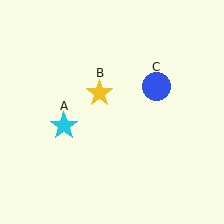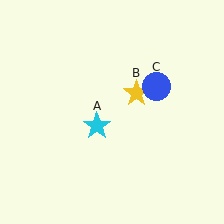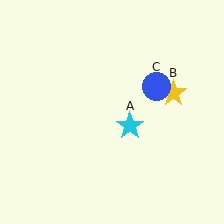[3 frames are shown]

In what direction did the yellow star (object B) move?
The yellow star (object B) moved right.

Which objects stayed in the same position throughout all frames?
Blue circle (object C) remained stationary.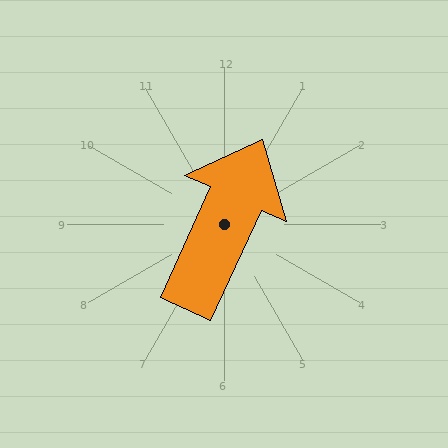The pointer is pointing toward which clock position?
Roughly 1 o'clock.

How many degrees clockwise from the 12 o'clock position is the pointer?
Approximately 24 degrees.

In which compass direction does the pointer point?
Northeast.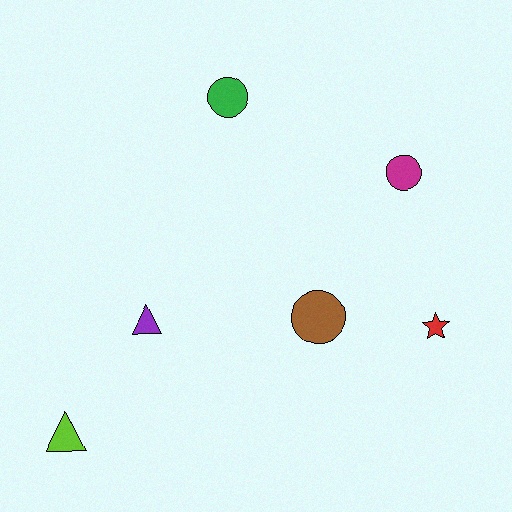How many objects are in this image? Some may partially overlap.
There are 6 objects.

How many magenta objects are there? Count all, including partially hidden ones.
There is 1 magenta object.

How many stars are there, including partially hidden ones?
There is 1 star.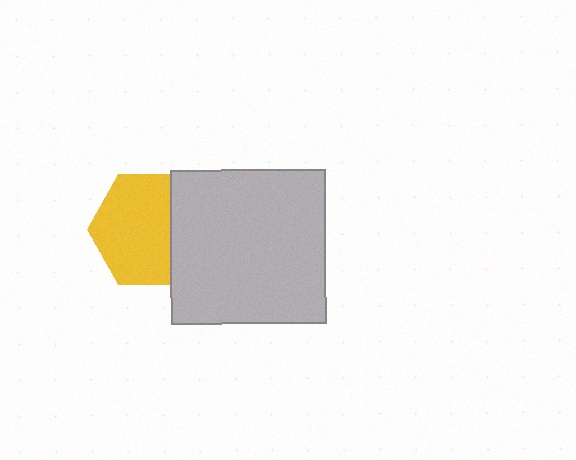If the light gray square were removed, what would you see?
You would see the complete yellow hexagon.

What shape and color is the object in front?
The object in front is a light gray square.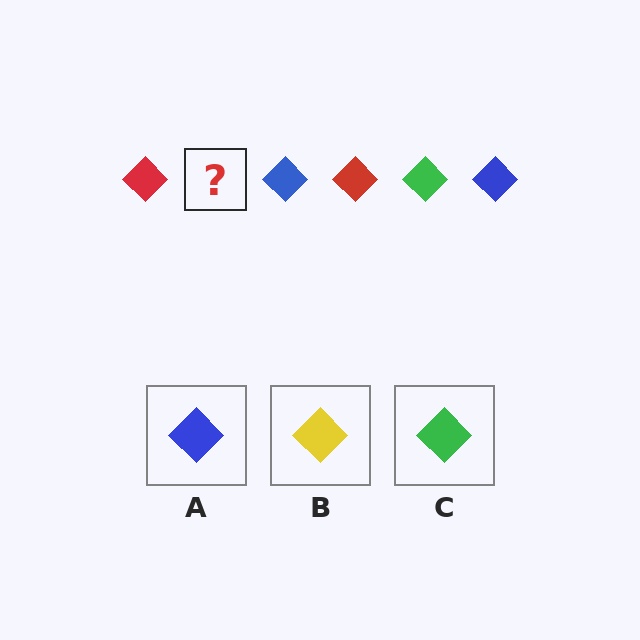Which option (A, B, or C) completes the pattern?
C.